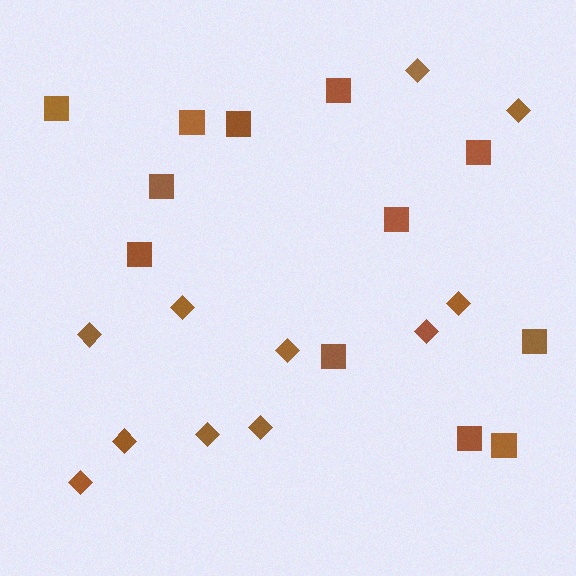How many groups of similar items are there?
There are 2 groups: one group of diamonds (11) and one group of squares (12).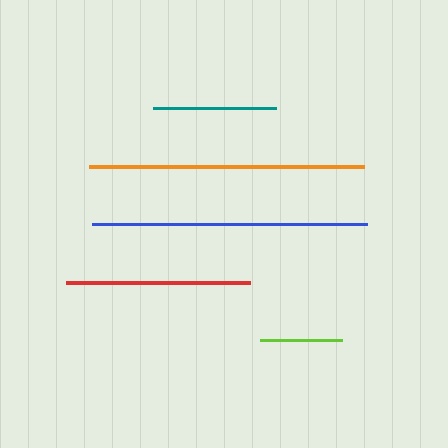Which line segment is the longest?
The orange line is the longest at approximately 275 pixels.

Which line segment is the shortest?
The lime line is the shortest at approximately 81 pixels.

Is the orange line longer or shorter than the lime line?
The orange line is longer than the lime line.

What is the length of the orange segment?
The orange segment is approximately 275 pixels long.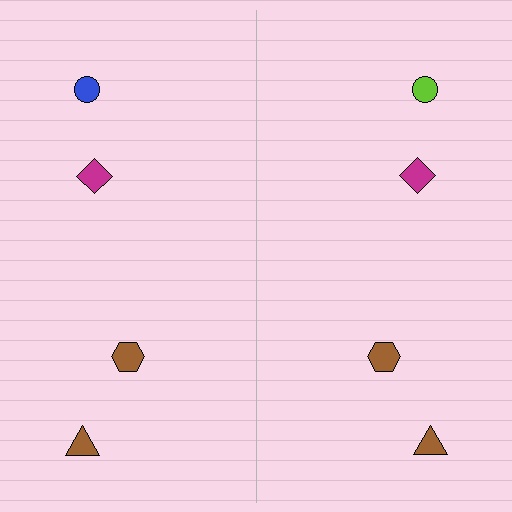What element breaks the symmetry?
The lime circle on the right side breaks the symmetry — its mirror counterpart is blue.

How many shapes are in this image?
There are 8 shapes in this image.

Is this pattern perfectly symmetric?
No, the pattern is not perfectly symmetric. The lime circle on the right side breaks the symmetry — its mirror counterpart is blue.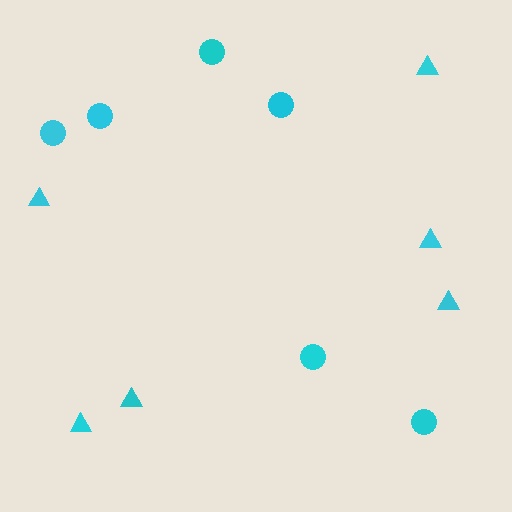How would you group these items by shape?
There are 2 groups: one group of circles (6) and one group of triangles (6).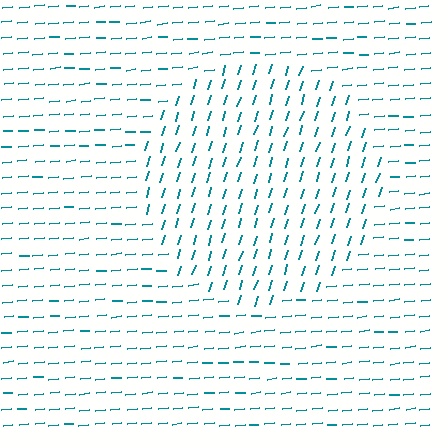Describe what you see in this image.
The image is filled with small teal line segments. A circle region in the image has lines oriented differently from the surrounding lines, creating a visible texture boundary.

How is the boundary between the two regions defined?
The boundary is defined purely by a change in line orientation (approximately 66 degrees difference). All lines are the same color and thickness.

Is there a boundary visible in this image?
Yes, there is a texture boundary formed by a change in line orientation.